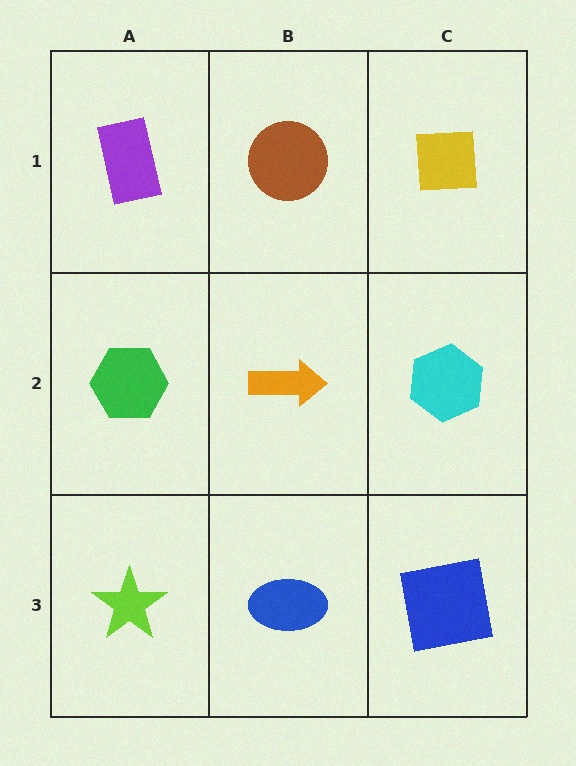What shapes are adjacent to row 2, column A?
A purple rectangle (row 1, column A), a lime star (row 3, column A), an orange arrow (row 2, column B).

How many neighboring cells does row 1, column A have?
2.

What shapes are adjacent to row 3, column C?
A cyan hexagon (row 2, column C), a blue ellipse (row 3, column B).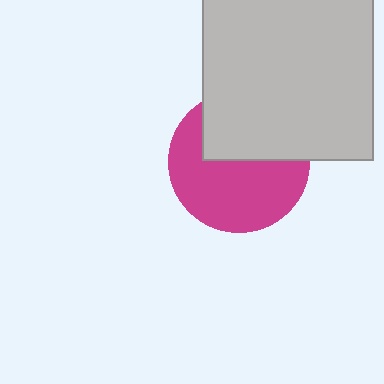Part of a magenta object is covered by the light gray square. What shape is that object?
It is a circle.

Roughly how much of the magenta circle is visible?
About half of it is visible (roughly 59%).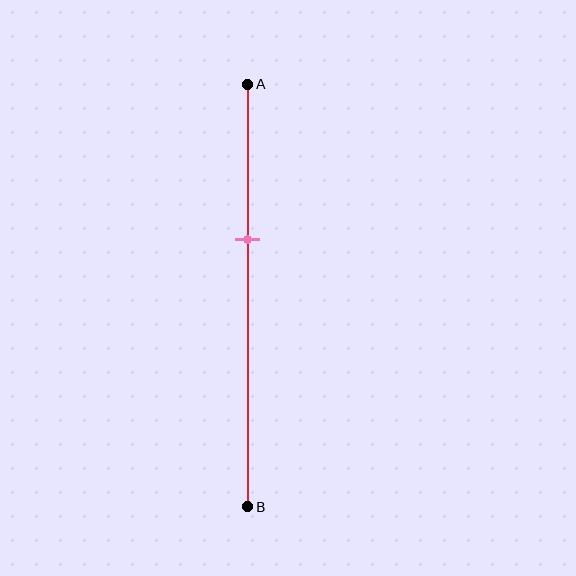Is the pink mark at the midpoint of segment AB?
No, the mark is at about 35% from A, not at the 50% midpoint.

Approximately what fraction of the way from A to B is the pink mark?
The pink mark is approximately 35% of the way from A to B.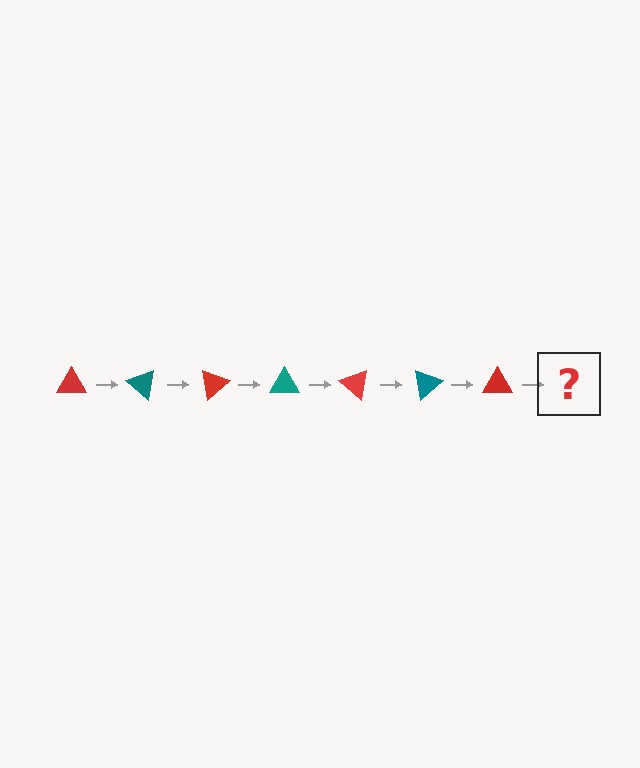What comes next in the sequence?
The next element should be a teal triangle, rotated 280 degrees from the start.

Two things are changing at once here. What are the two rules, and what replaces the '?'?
The two rules are that it rotates 40 degrees each step and the color cycles through red and teal. The '?' should be a teal triangle, rotated 280 degrees from the start.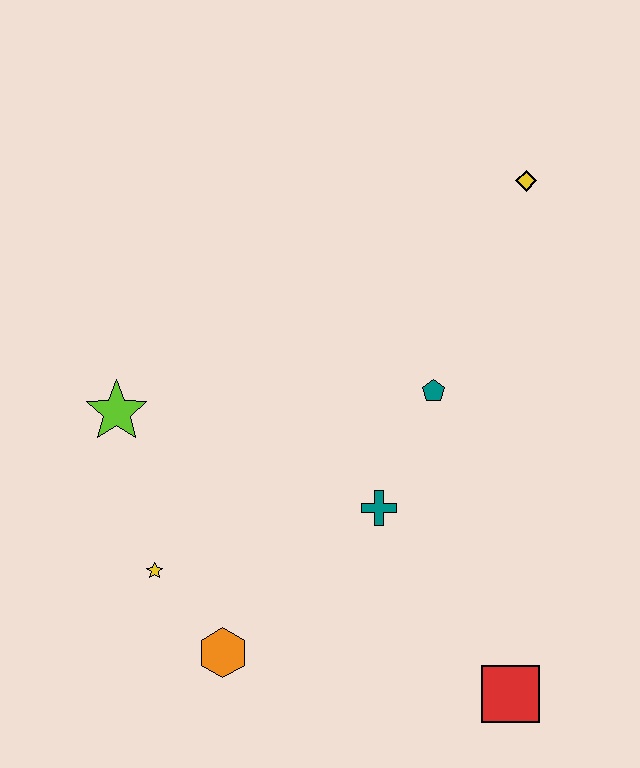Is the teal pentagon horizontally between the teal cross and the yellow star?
No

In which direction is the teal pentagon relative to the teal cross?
The teal pentagon is above the teal cross.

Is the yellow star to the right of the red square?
No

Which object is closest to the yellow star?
The orange hexagon is closest to the yellow star.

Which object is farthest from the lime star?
The red square is farthest from the lime star.